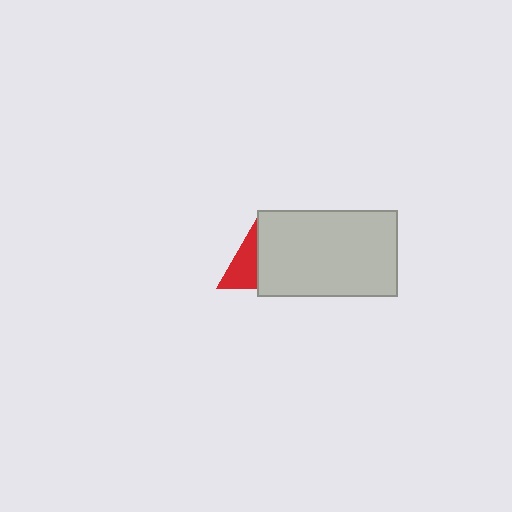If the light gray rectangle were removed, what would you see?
You would see the complete red triangle.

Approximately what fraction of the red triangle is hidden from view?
Roughly 58% of the red triangle is hidden behind the light gray rectangle.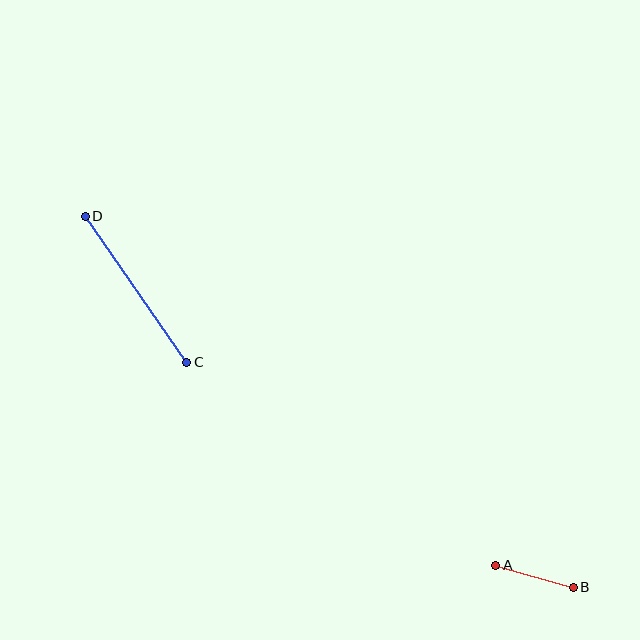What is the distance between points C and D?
The distance is approximately 178 pixels.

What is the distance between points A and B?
The distance is approximately 80 pixels.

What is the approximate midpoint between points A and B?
The midpoint is at approximately (534, 576) pixels.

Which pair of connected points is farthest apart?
Points C and D are farthest apart.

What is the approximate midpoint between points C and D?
The midpoint is at approximately (136, 289) pixels.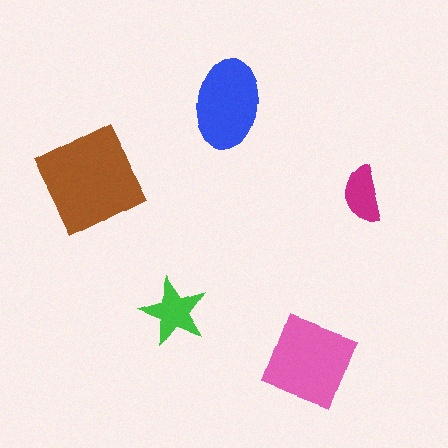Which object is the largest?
The brown square.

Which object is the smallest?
The magenta semicircle.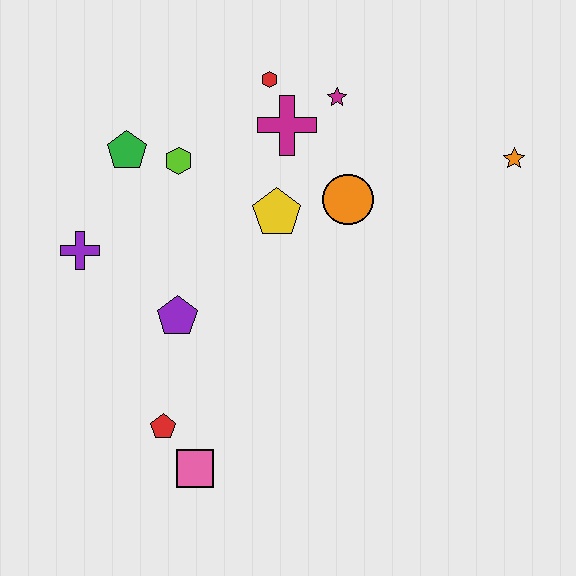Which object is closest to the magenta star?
The magenta cross is closest to the magenta star.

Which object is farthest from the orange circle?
The pink square is farthest from the orange circle.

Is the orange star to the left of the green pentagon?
No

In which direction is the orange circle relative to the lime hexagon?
The orange circle is to the right of the lime hexagon.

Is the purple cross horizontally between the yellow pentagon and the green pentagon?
No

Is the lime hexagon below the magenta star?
Yes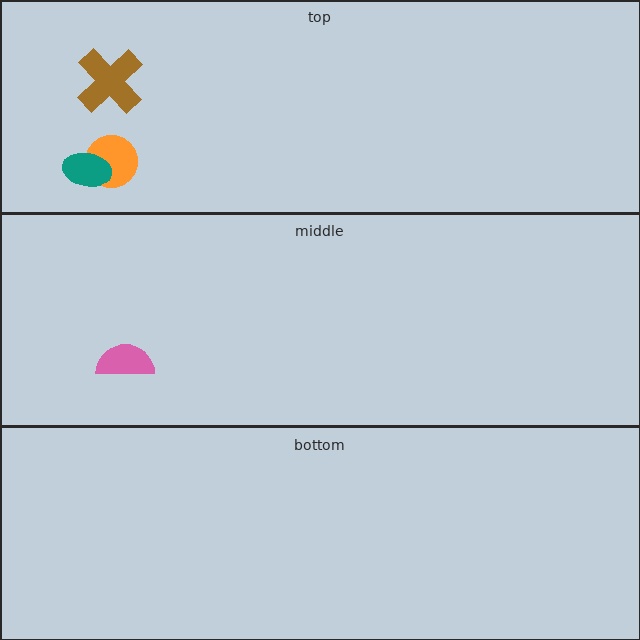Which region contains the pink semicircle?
The middle region.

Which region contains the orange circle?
The top region.